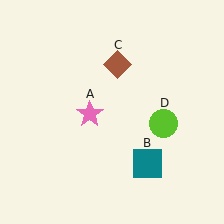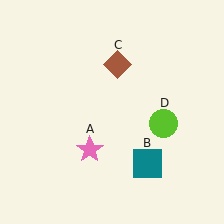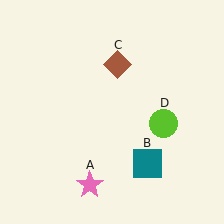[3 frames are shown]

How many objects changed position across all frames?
1 object changed position: pink star (object A).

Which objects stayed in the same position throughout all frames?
Teal square (object B) and brown diamond (object C) and lime circle (object D) remained stationary.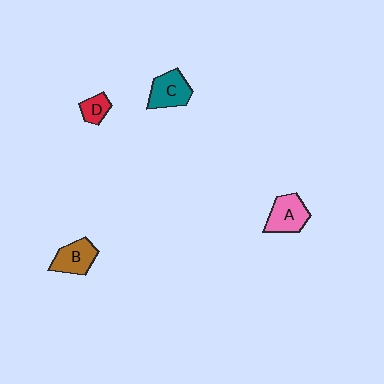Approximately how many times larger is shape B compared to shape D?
Approximately 1.7 times.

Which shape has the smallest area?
Shape D (red).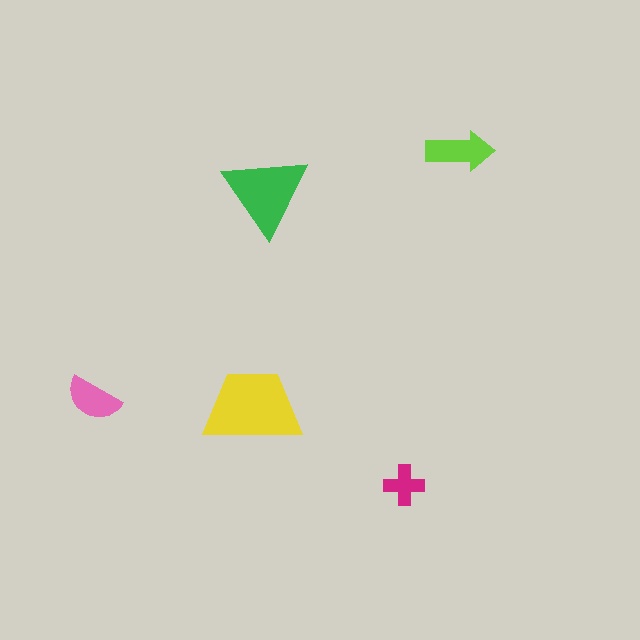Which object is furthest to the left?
The pink semicircle is leftmost.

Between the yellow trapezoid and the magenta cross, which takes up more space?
The yellow trapezoid.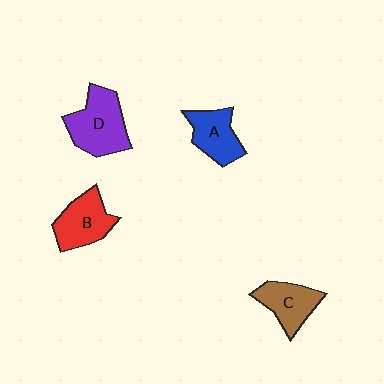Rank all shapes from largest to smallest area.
From largest to smallest: D (purple), B (red), C (brown), A (blue).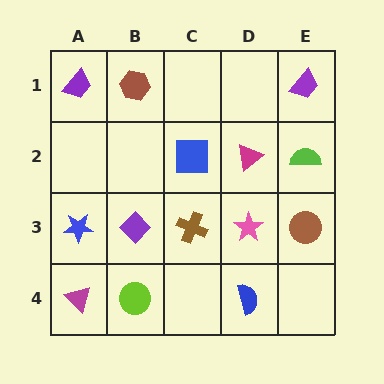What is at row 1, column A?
A purple trapezoid.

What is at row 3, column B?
A purple diamond.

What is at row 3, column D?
A pink star.